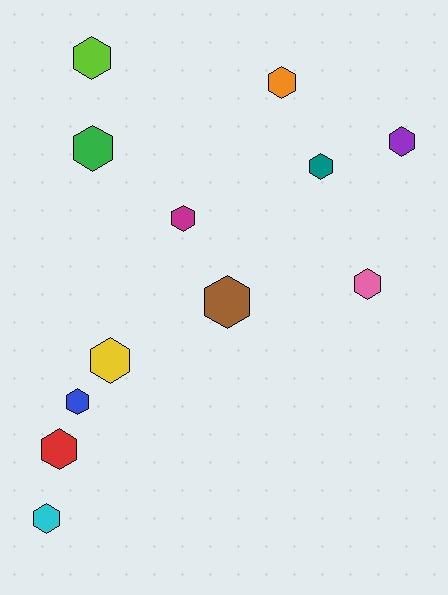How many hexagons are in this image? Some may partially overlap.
There are 12 hexagons.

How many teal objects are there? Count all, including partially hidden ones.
There is 1 teal object.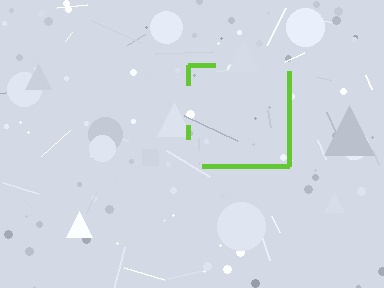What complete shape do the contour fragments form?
The contour fragments form a square.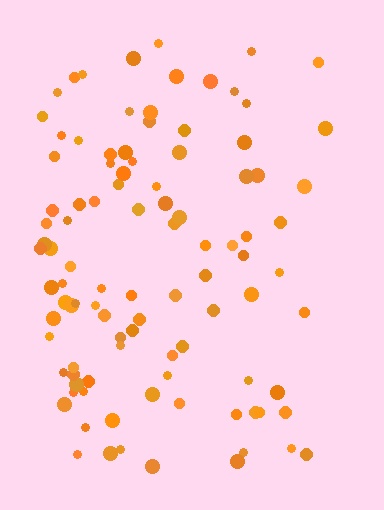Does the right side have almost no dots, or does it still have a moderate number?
Still a moderate number, just noticeably fewer than the left.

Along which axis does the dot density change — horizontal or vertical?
Horizontal.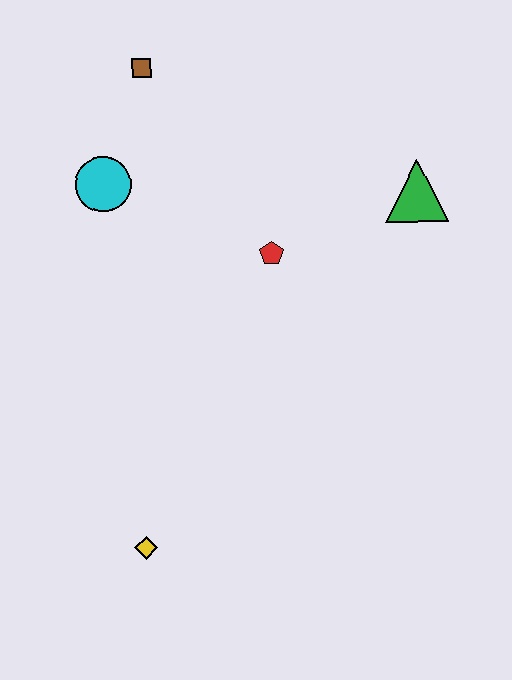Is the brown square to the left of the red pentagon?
Yes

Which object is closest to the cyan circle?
The brown square is closest to the cyan circle.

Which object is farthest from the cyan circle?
The yellow diamond is farthest from the cyan circle.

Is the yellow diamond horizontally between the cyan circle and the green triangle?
Yes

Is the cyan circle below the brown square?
Yes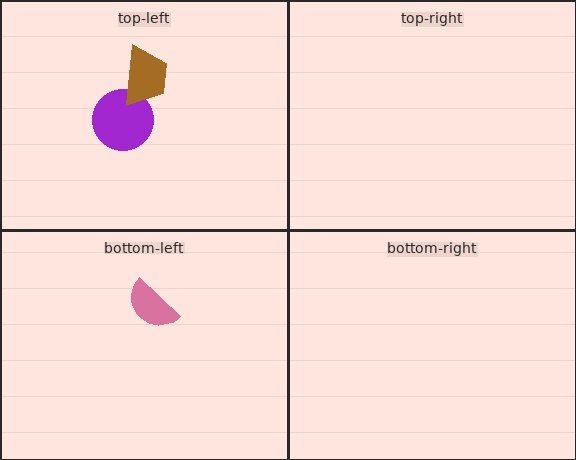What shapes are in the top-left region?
The purple circle, the brown trapezoid.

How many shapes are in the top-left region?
2.